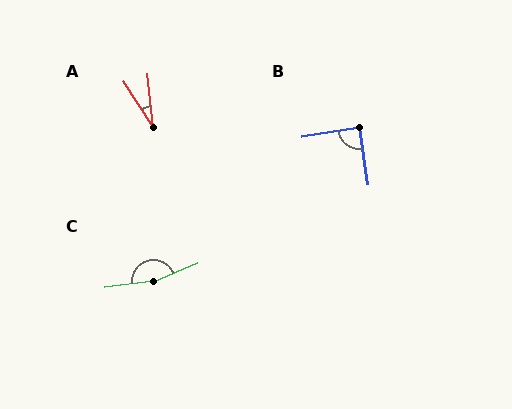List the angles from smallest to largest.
A (27°), B (89°), C (165°).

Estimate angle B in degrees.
Approximately 89 degrees.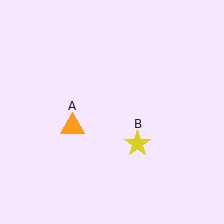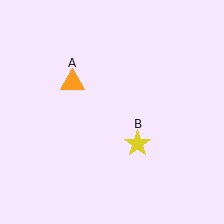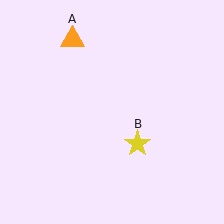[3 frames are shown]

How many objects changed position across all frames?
1 object changed position: orange triangle (object A).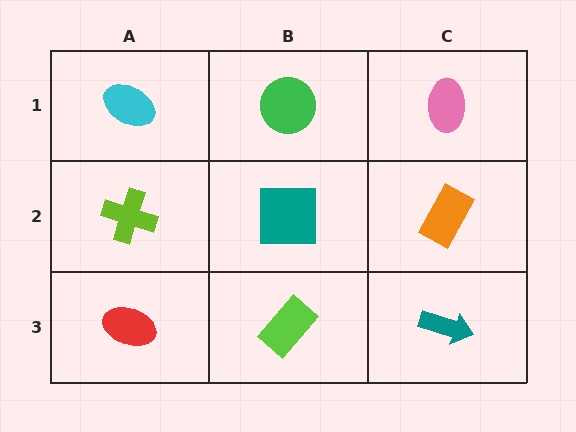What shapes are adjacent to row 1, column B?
A teal square (row 2, column B), a cyan ellipse (row 1, column A), a pink ellipse (row 1, column C).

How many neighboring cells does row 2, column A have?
3.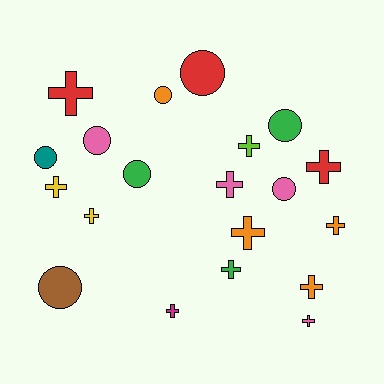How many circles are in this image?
There are 8 circles.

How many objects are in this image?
There are 20 objects.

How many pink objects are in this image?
There are 4 pink objects.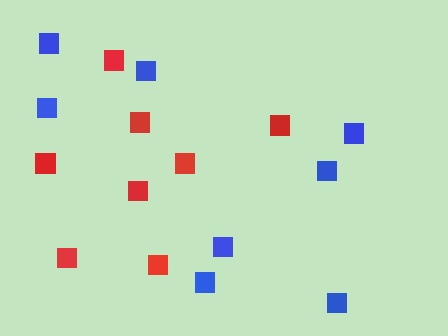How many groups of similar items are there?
There are 2 groups: one group of blue squares (8) and one group of red squares (8).